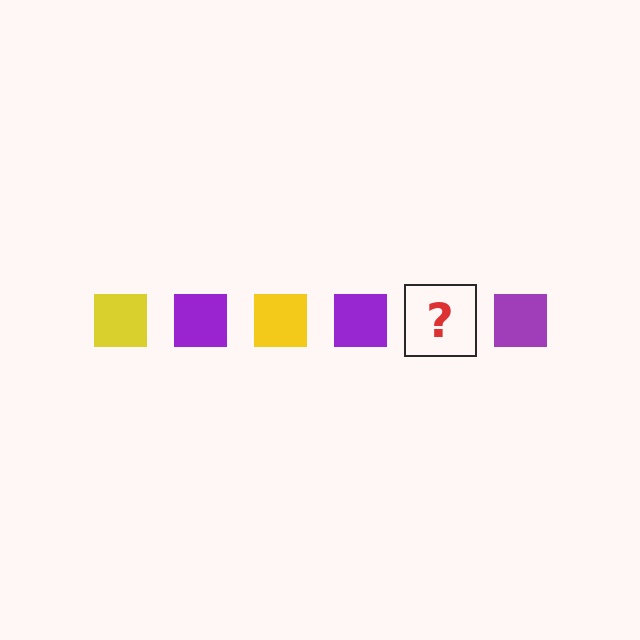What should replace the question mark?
The question mark should be replaced with a yellow square.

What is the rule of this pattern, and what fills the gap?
The rule is that the pattern cycles through yellow, purple squares. The gap should be filled with a yellow square.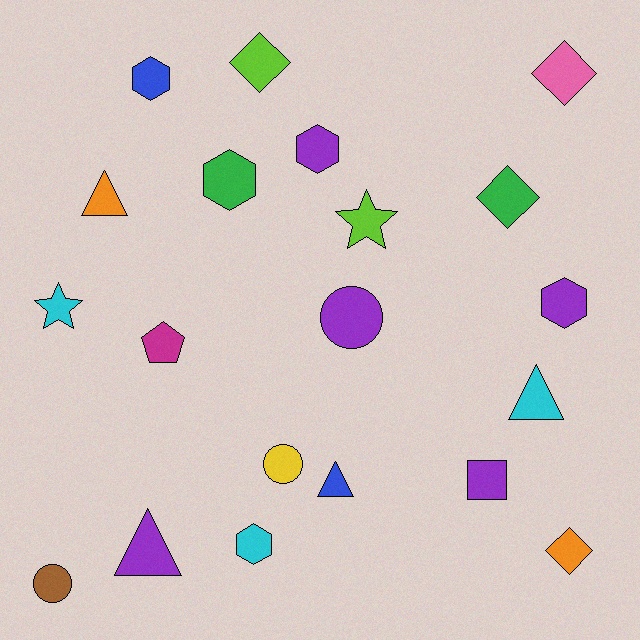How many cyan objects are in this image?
There are 3 cyan objects.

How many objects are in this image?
There are 20 objects.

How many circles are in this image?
There are 3 circles.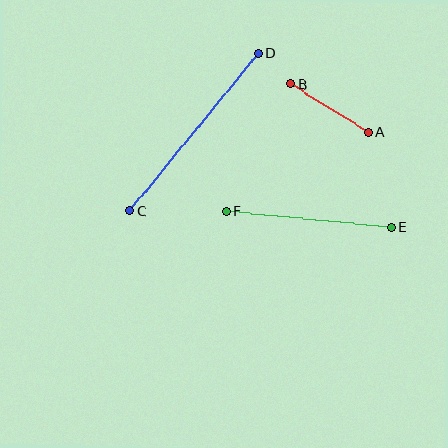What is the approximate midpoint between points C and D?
The midpoint is at approximately (194, 132) pixels.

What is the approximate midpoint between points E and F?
The midpoint is at approximately (309, 219) pixels.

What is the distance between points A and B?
The distance is approximately 91 pixels.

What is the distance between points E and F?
The distance is approximately 165 pixels.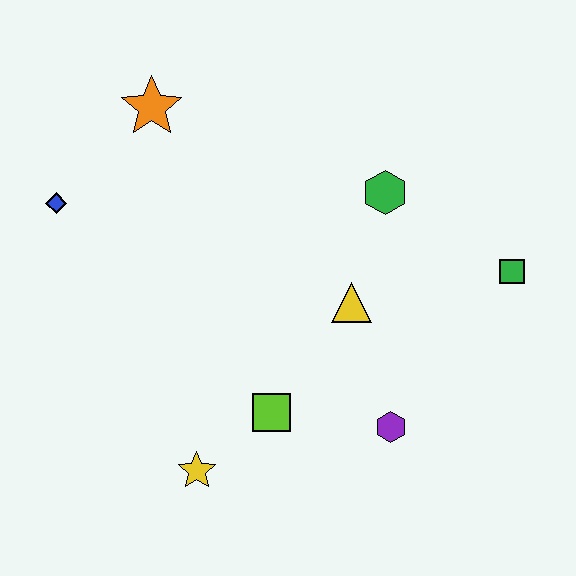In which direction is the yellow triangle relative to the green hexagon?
The yellow triangle is below the green hexagon.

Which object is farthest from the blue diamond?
The green square is farthest from the blue diamond.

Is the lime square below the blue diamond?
Yes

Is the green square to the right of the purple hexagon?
Yes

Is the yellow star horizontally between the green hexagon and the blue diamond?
Yes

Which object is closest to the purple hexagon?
The lime square is closest to the purple hexagon.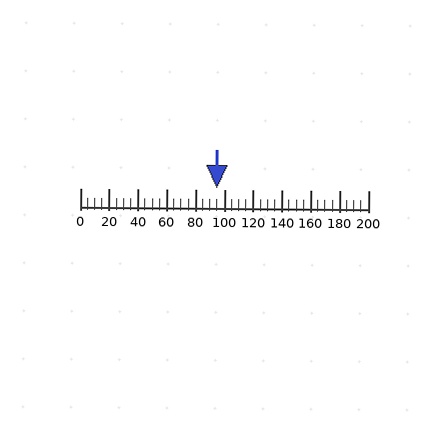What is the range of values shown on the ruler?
The ruler shows values from 0 to 200.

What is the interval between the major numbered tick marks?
The major tick marks are spaced 20 units apart.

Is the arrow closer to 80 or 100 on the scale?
The arrow is closer to 100.